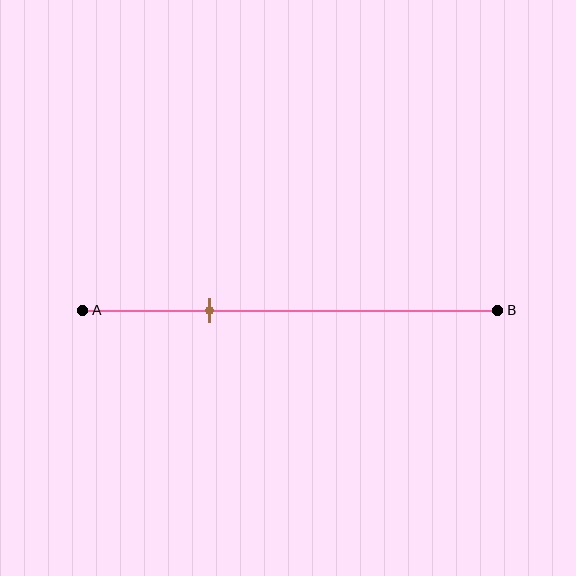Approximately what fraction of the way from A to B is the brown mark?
The brown mark is approximately 30% of the way from A to B.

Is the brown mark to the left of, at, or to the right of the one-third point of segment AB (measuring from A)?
The brown mark is approximately at the one-third point of segment AB.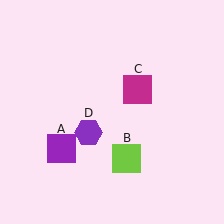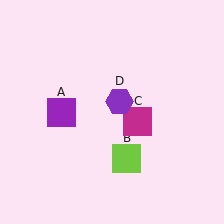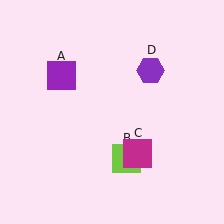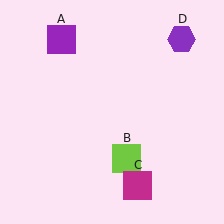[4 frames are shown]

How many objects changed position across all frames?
3 objects changed position: purple square (object A), magenta square (object C), purple hexagon (object D).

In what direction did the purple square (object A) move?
The purple square (object A) moved up.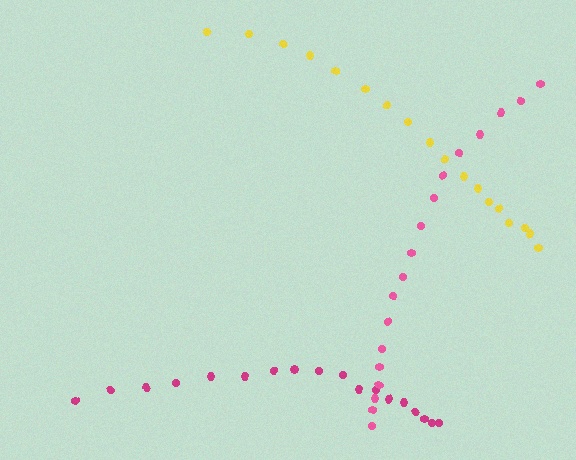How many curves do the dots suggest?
There are 3 distinct paths.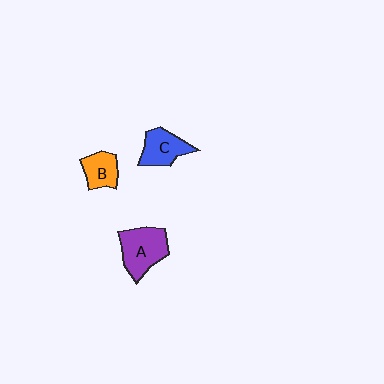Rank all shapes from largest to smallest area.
From largest to smallest: A (purple), C (blue), B (orange).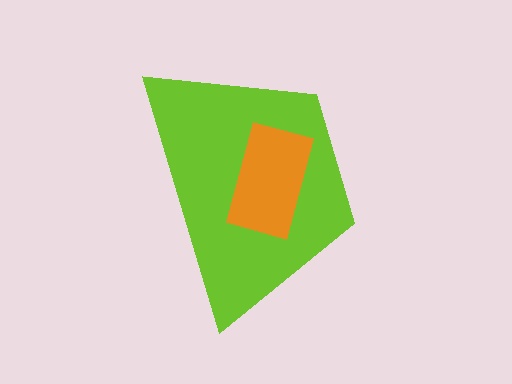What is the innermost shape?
The orange rectangle.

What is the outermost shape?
The lime trapezoid.